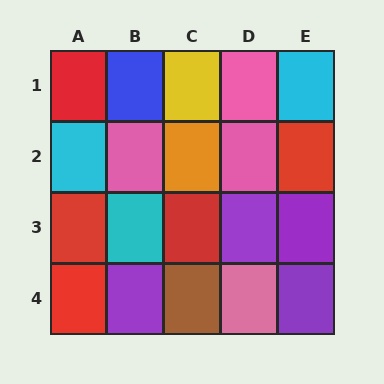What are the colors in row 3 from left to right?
Red, cyan, red, purple, purple.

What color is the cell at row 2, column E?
Red.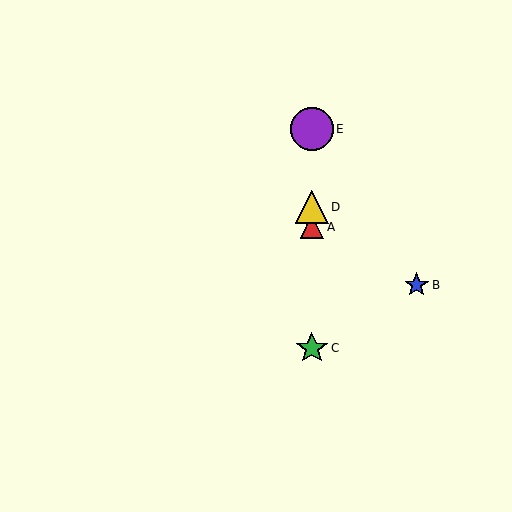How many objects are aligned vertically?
4 objects (A, C, D, E) are aligned vertically.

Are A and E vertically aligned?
Yes, both are at x≈312.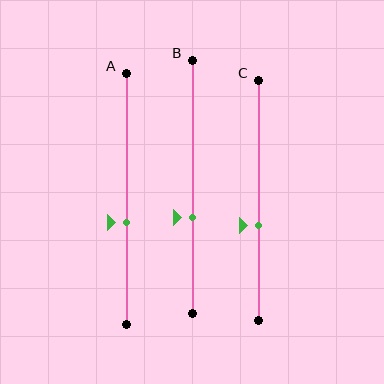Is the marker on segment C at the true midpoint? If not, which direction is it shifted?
No, the marker on segment C is shifted downward by about 10% of the segment length.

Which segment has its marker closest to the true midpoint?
Segment A has its marker closest to the true midpoint.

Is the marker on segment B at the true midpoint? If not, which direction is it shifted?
No, the marker on segment B is shifted downward by about 12% of the segment length.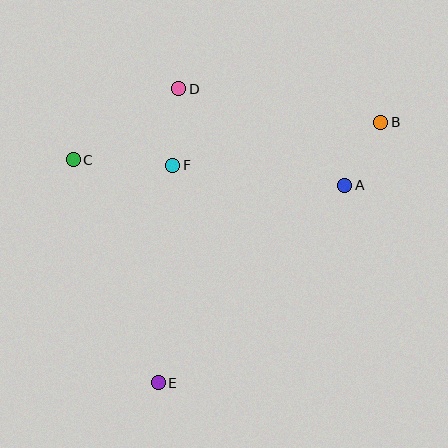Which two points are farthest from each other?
Points B and E are farthest from each other.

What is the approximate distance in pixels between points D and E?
The distance between D and E is approximately 295 pixels.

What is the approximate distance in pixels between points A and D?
The distance between A and D is approximately 192 pixels.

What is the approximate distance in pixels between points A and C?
The distance between A and C is approximately 273 pixels.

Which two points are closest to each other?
Points A and B are closest to each other.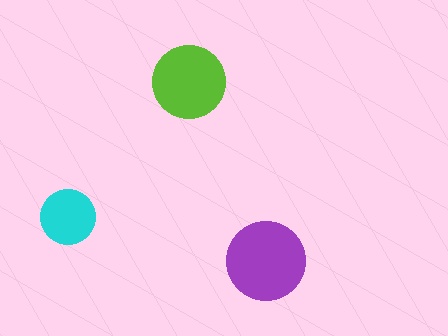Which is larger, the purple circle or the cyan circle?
The purple one.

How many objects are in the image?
There are 3 objects in the image.